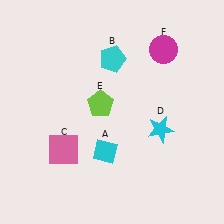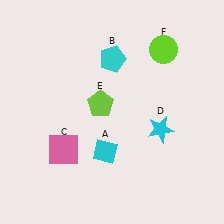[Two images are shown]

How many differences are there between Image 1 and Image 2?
There is 1 difference between the two images.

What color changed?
The circle (F) changed from magenta in Image 1 to lime in Image 2.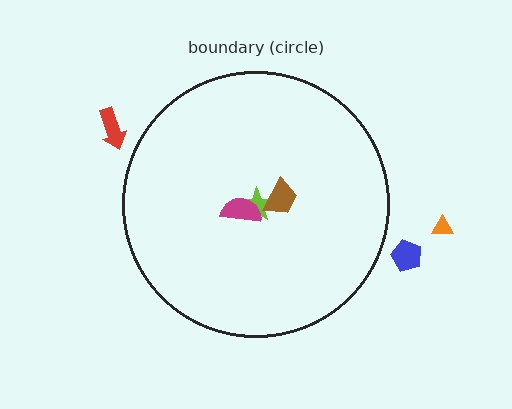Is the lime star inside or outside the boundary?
Inside.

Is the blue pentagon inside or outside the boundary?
Outside.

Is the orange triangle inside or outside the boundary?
Outside.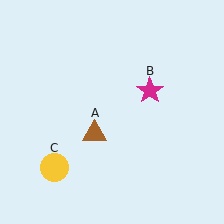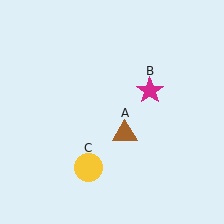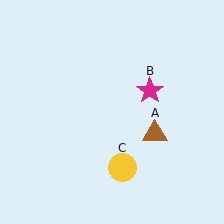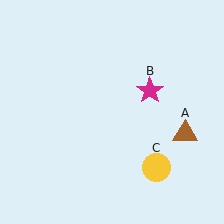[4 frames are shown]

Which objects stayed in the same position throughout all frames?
Magenta star (object B) remained stationary.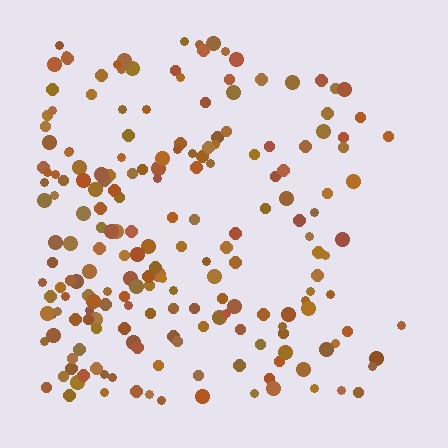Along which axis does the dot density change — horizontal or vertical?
Horizontal.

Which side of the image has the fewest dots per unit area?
The right.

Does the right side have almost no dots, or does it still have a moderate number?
Still a moderate number, just noticeably fewer than the left.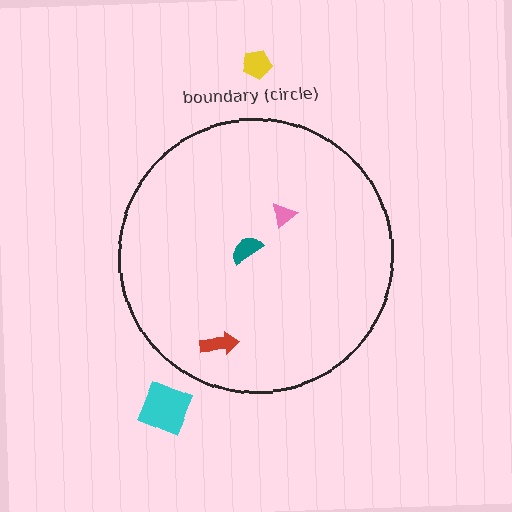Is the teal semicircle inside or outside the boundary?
Inside.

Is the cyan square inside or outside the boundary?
Outside.